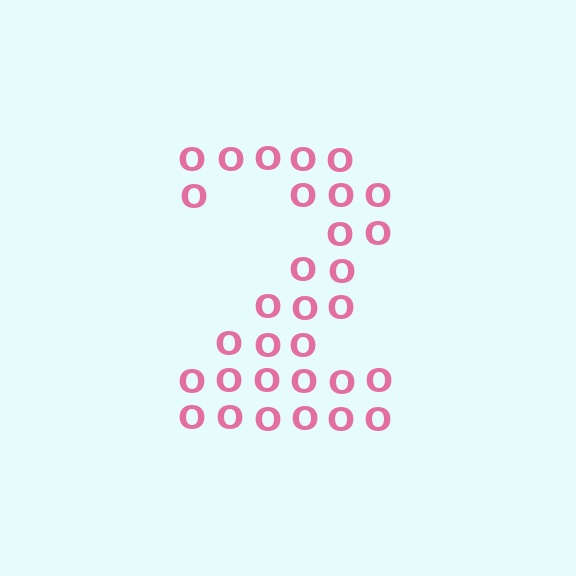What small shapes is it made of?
It is made of small letter O's.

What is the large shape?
The large shape is the digit 2.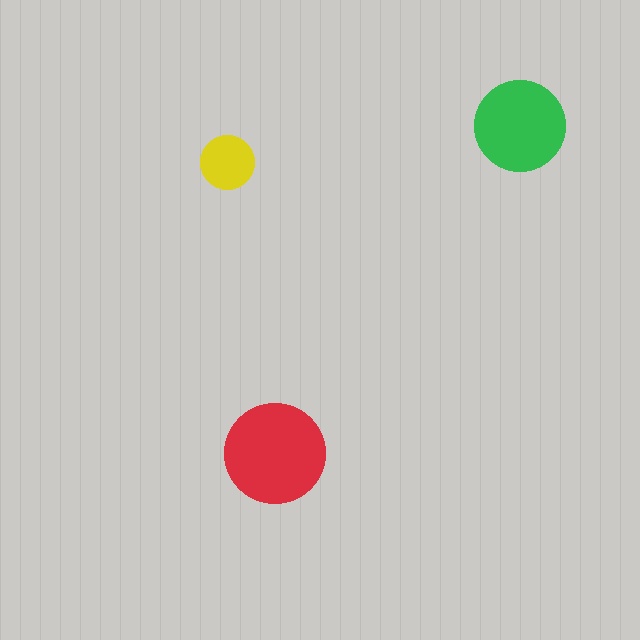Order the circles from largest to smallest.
the red one, the green one, the yellow one.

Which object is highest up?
The green circle is topmost.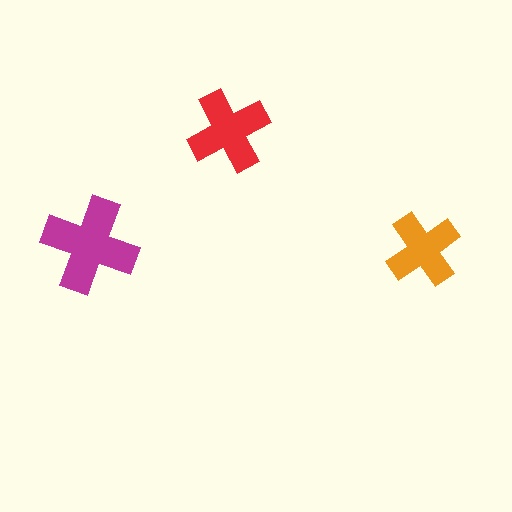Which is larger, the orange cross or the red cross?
The red one.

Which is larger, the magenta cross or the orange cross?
The magenta one.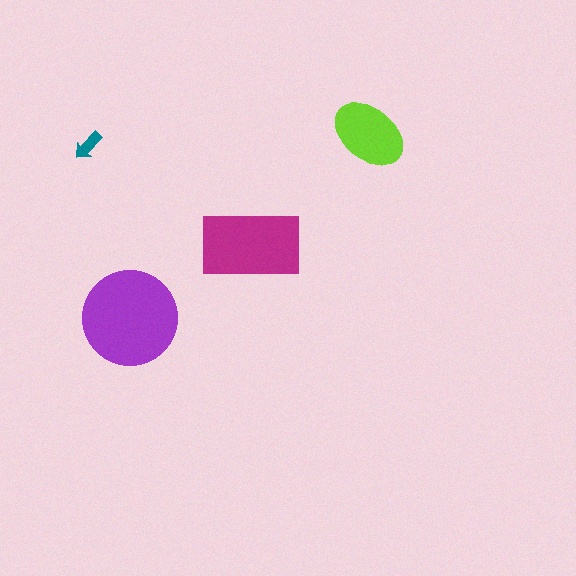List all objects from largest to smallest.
The purple circle, the magenta rectangle, the lime ellipse, the teal arrow.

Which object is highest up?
The lime ellipse is topmost.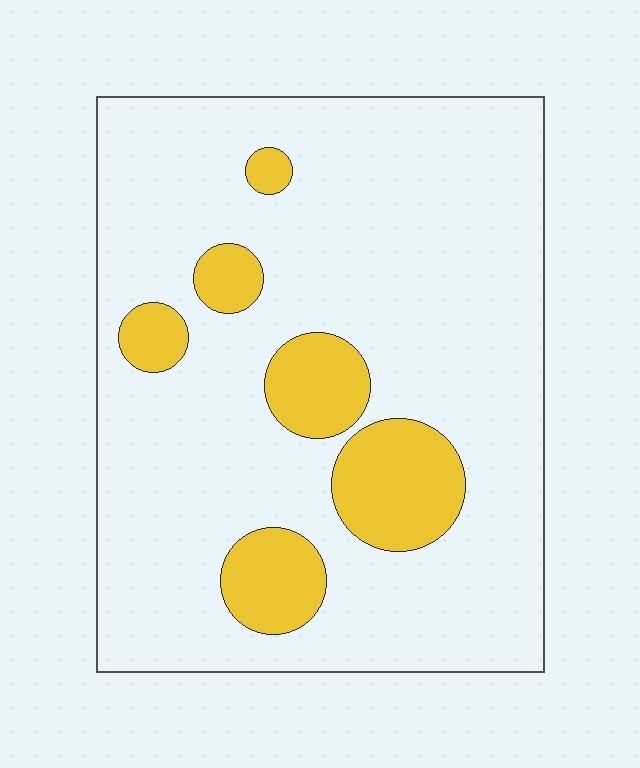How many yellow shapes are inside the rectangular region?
6.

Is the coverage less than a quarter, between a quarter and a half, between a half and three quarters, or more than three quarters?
Less than a quarter.